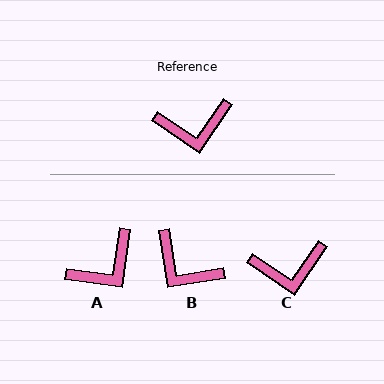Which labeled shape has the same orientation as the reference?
C.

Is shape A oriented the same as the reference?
No, it is off by about 27 degrees.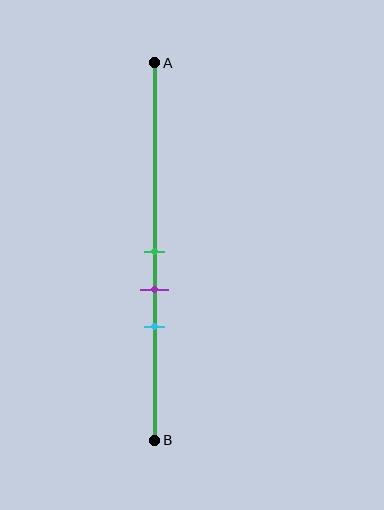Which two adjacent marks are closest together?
The green and purple marks are the closest adjacent pair.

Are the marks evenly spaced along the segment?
Yes, the marks are approximately evenly spaced.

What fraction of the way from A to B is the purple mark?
The purple mark is approximately 60% (0.6) of the way from A to B.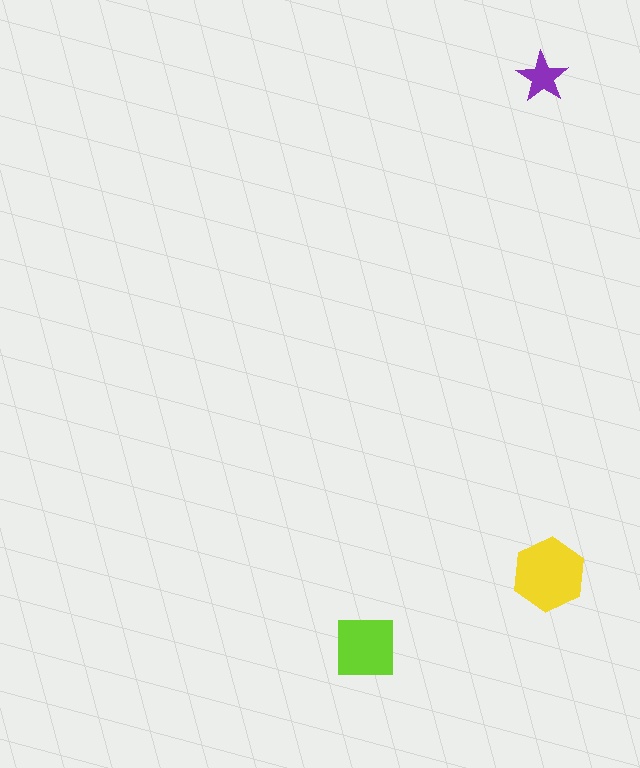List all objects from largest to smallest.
The yellow hexagon, the lime square, the purple star.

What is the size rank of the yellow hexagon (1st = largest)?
1st.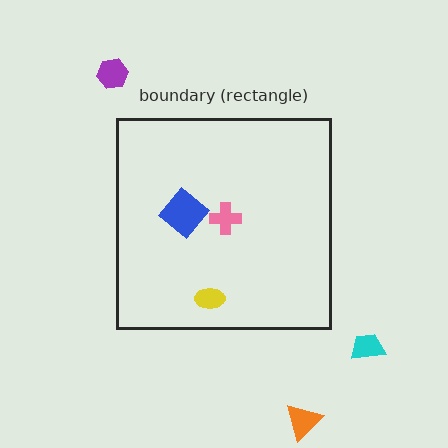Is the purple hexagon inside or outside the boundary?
Outside.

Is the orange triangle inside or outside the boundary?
Outside.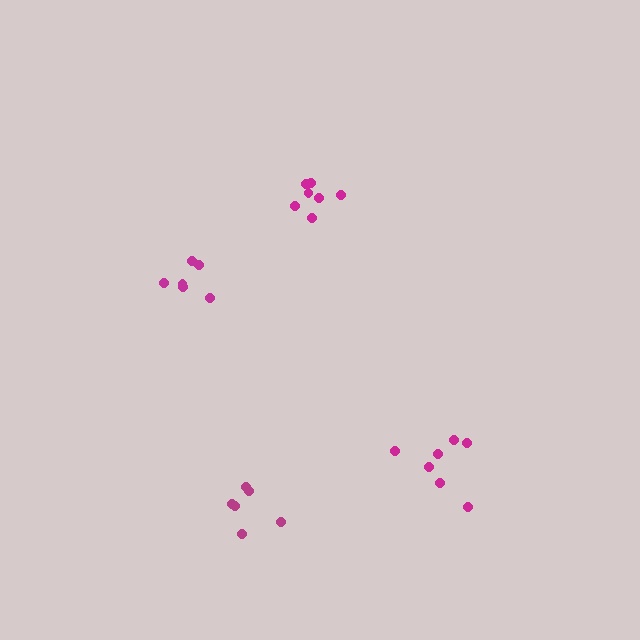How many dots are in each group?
Group 1: 7 dots, Group 2: 6 dots, Group 3: 7 dots, Group 4: 6 dots (26 total).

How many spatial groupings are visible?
There are 4 spatial groupings.